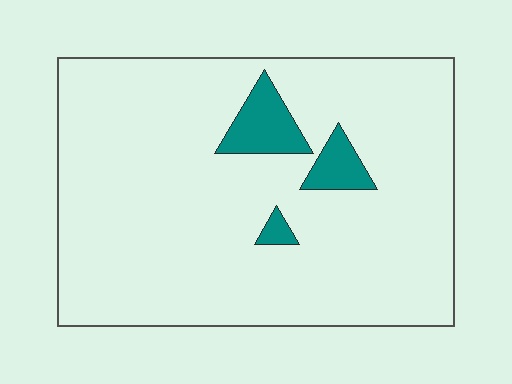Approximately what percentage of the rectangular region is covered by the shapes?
Approximately 5%.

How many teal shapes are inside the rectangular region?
3.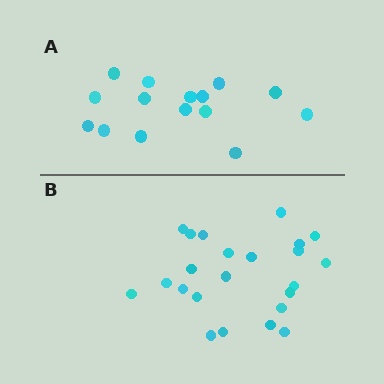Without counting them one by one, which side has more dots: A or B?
Region B (the bottom region) has more dots.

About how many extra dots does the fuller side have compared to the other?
Region B has roughly 8 or so more dots than region A.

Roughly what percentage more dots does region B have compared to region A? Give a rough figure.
About 55% more.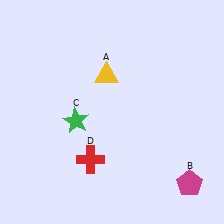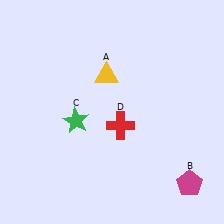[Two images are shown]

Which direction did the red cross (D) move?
The red cross (D) moved up.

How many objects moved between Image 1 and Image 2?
1 object moved between the two images.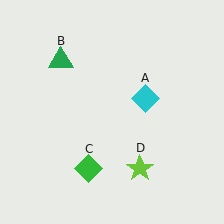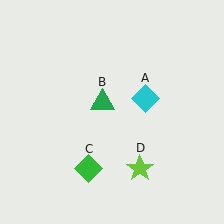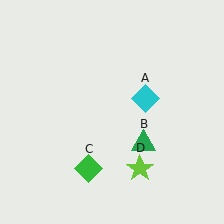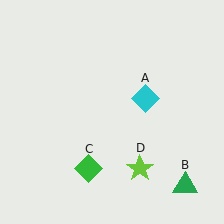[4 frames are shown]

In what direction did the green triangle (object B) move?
The green triangle (object B) moved down and to the right.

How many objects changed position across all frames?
1 object changed position: green triangle (object B).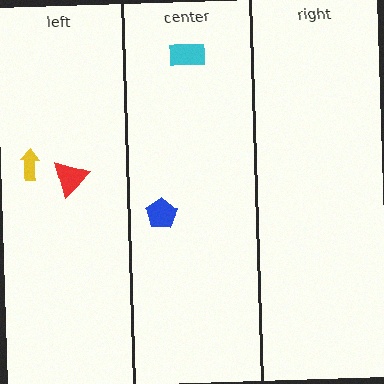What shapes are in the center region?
The blue pentagon, the cyan rectangle.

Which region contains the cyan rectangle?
The center region.